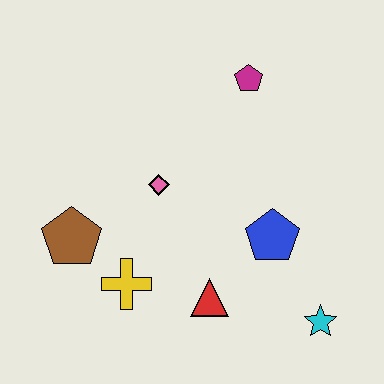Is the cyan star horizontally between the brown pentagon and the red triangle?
No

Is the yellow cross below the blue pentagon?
Yes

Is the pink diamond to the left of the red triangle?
Yes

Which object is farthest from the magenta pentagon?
The cyan star is farthest from the magenta pentagon.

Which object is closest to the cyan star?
The blue pentagon is closest to the cyan star.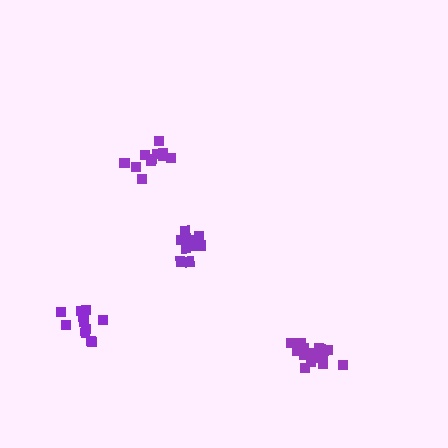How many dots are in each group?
Group 1: 11 dots, Group 2: 11 dots, Group 3: 11 dots, Group 4: 17 dots (50 total).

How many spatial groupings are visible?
There are 4 spatial groupings.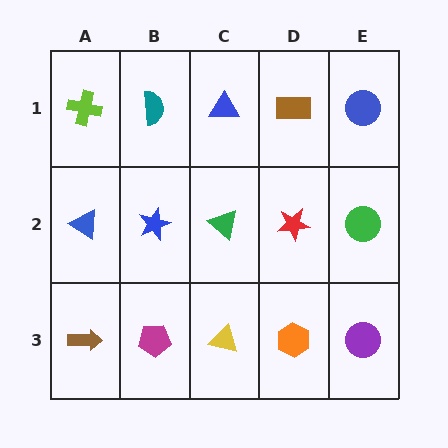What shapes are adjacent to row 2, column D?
A brown rectangle (row 1, column D), an orange hexagon (row 3, column D), a green triangle (row 2, column C), a green circle (row 2, column E).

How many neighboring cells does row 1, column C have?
3.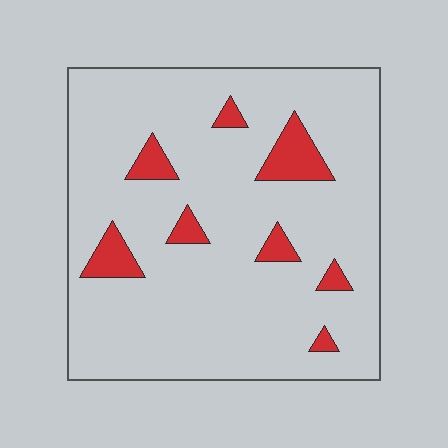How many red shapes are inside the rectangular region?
8.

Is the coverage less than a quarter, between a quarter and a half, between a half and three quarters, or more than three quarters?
Less than a quarter.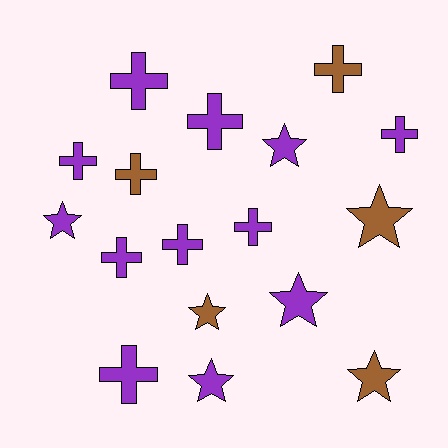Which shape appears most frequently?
Cross, with 10 objects.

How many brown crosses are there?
There are 2 brown crosses.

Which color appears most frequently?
Purple, with 12 objects.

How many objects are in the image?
There are 17 objects.